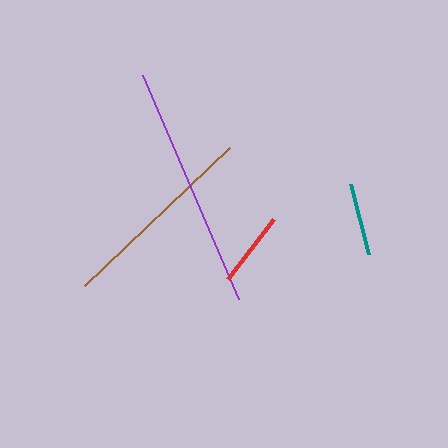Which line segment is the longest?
The purple line is the longest at approximately 244 pixels.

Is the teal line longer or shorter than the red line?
The red line is longer than the teal line.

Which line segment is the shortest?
The teal line is the shortest at approximately 72 pixels.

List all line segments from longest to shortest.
From longest to shortest: purple, brown, red, teal.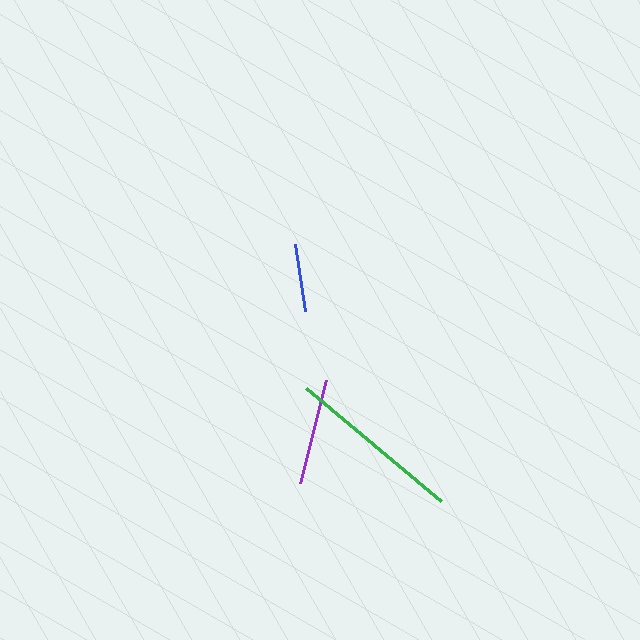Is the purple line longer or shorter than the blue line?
The purple line is longer than the blue line.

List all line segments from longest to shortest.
From longest to shortest: green, purple, blue.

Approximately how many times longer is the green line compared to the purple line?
The green line is approximately 1.7 times the length of the purple line.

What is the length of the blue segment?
The blue segment is approximately 68 pixels long.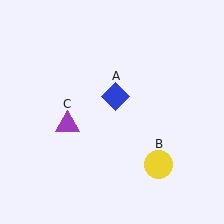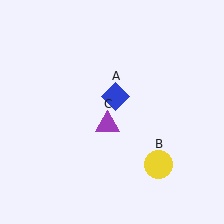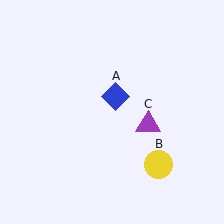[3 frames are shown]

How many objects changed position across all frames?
1 object changed position: purple triangle (object C).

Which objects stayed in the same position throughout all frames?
Blue diamond (object A) and yellow circle (object B) remained stationary.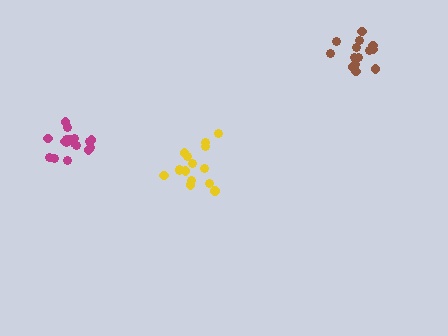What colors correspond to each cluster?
The clusters are colored: magenta, yellow, brown.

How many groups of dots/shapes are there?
There are 3 groups.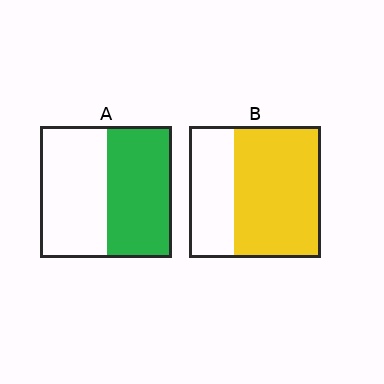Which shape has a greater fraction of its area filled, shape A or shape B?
Shape B.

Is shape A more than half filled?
Roughly half.